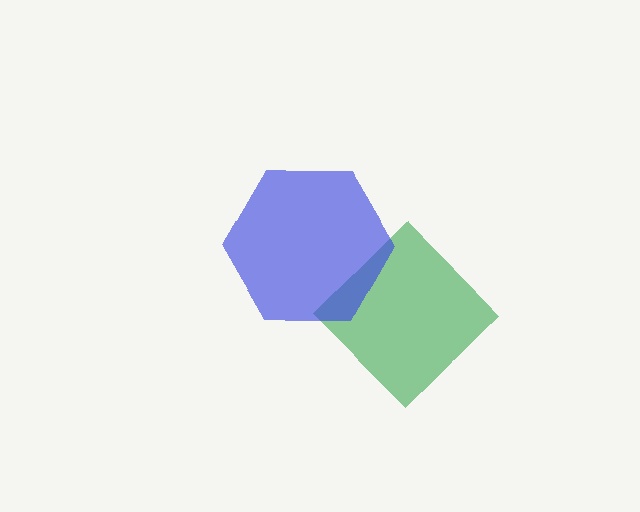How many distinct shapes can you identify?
There are 2 distinct shapes: a green diamond, a blue hexagon.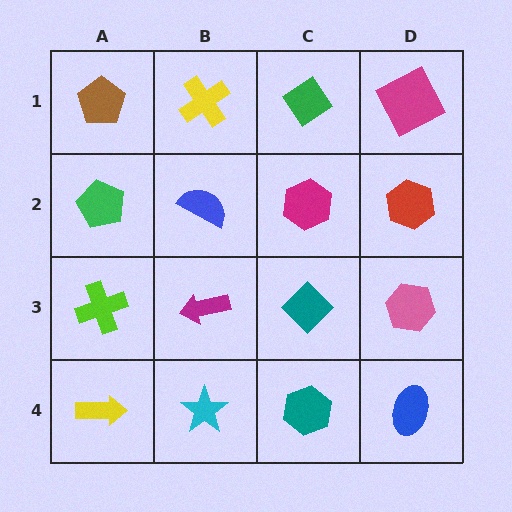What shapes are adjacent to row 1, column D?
A red hexagon (row 2, column D), a green diamond (row 1, column C).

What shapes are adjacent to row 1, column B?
A blue semicircle (row 2, column B), a brown pentagon (row 1, column A), a green diamond (row 1, column C).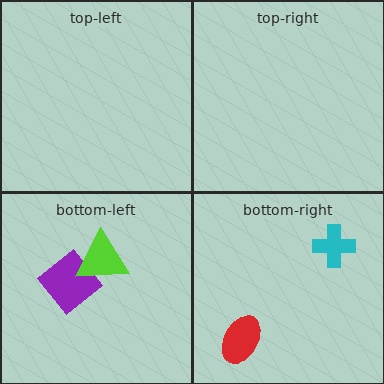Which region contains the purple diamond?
The bottom-left region.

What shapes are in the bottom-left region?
The purple diamond, the lime triangle.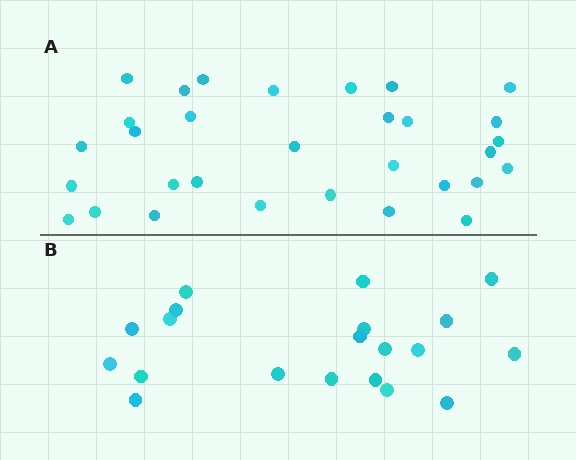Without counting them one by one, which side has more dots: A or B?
Region A (the top region) has more dots.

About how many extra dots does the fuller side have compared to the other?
Region A has roughly 12 or so more dots than region B.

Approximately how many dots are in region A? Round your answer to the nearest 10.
About 30 dots. (The exact count is 31, which rounds to 30.)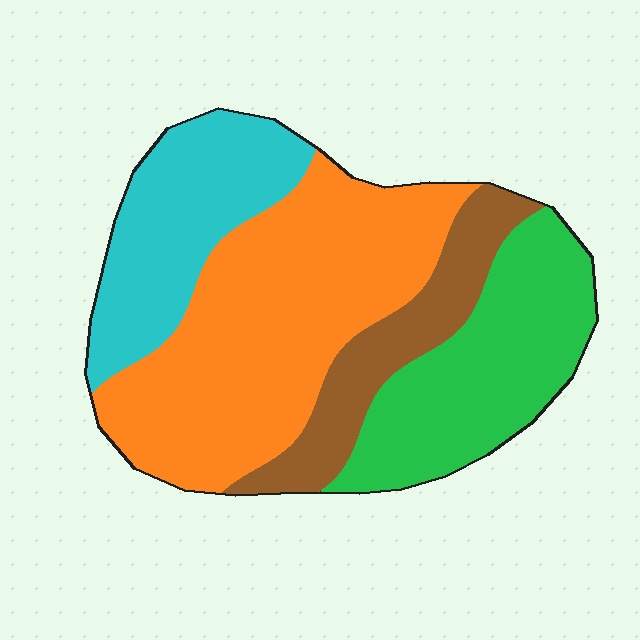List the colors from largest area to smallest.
From largest to smallest: orange, green, cyan, brown.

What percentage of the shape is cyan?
Cyan covers 20% of the shape.